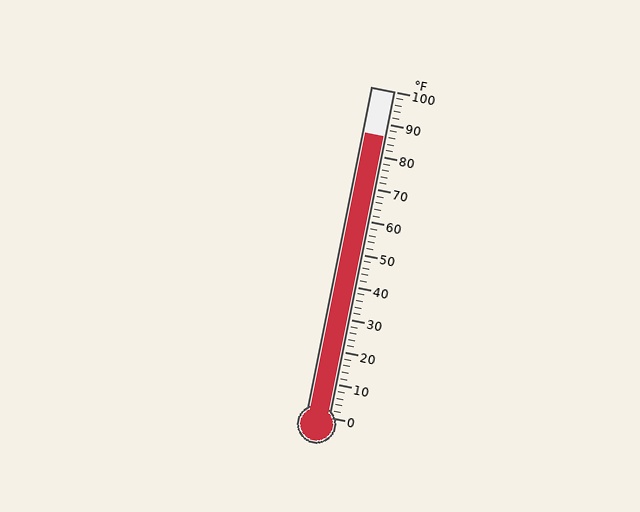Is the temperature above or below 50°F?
The temperature is above 50°F.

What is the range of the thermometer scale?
The thermometer scale ranges from 0°F to 100°F.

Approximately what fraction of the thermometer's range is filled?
The thermometer is filled to approximately 85% of its range.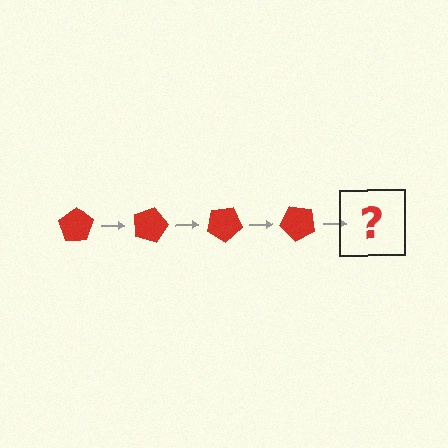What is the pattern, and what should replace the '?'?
The pattern is that the pentagon rotates 15 degrees each step. The '?' should be a red pentagon rotated 60 degrees.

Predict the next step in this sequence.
The next step is a red pentagon rotated 60 degrees.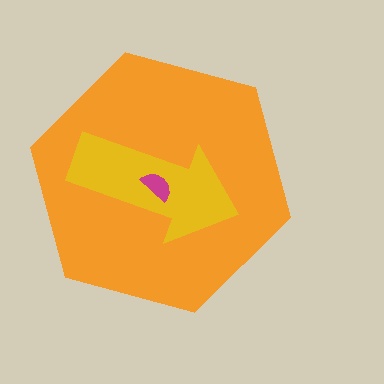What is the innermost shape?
The magenta semicircle.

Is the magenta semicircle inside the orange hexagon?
Yes.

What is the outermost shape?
The orange hexagon.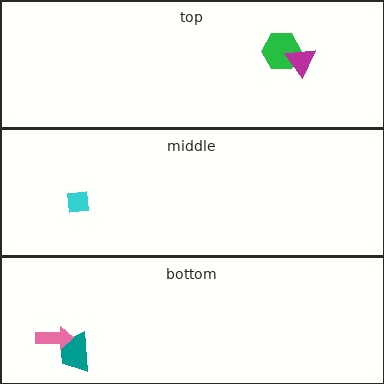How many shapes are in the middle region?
1.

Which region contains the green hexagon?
The top region.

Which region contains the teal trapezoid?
The bottom region.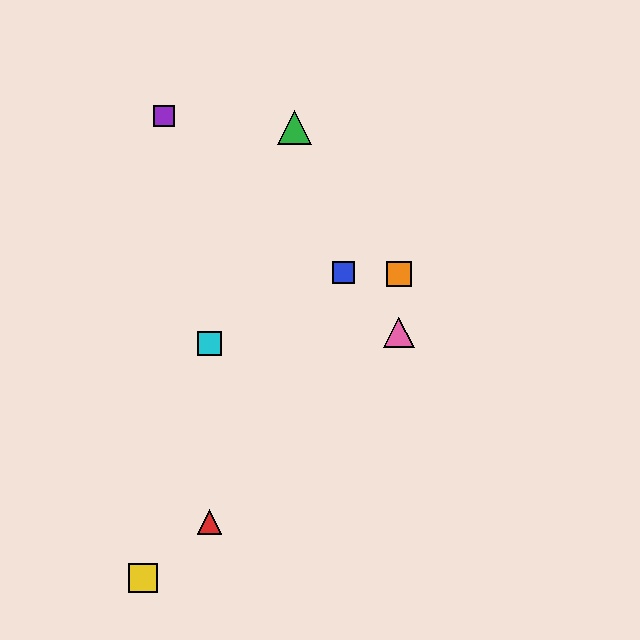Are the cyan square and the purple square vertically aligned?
No, the cyan square is at x≈209 and the purple square is at x≈164.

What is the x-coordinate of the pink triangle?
The pink triangle is at x≈399.